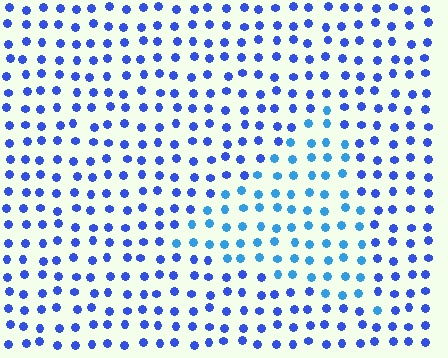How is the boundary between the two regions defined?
The boundary is defined purely by a slight shift in hue (about 26 degrees). Spacing, size, and orientation are identical on both sides.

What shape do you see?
I see a triangle.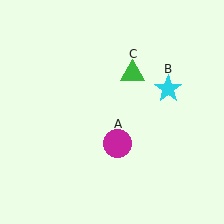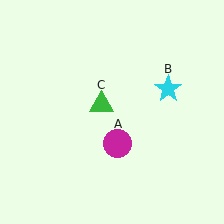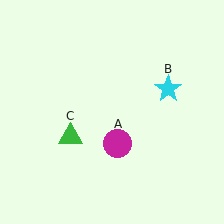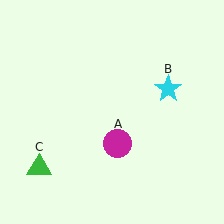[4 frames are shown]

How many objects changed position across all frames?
1 object changed position: green triangle (object C).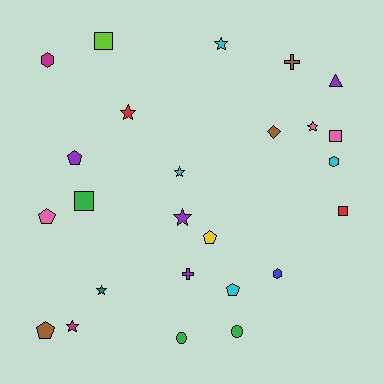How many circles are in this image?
There are 2 circles.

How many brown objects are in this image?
There are 3 brown objects.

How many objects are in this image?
There are 25 objects.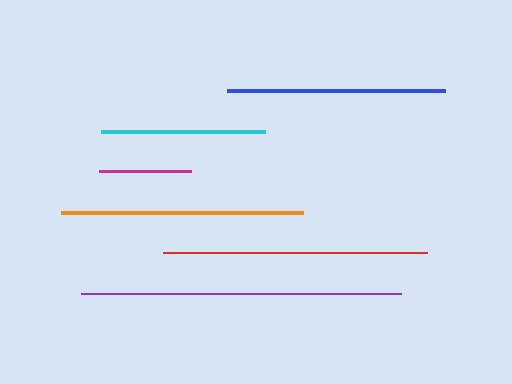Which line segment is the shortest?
The magenta line is the shortest at approximately 92 pixels.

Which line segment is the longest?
The purple line is the longest at approximately 320 pixels.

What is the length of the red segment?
The red segment is approximately 264 pixels long.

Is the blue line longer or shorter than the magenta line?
The blue line is longer than the magenta line.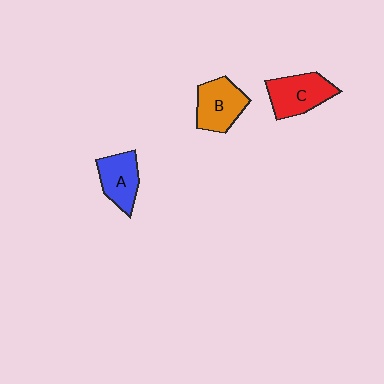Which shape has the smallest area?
Shape A (blue).